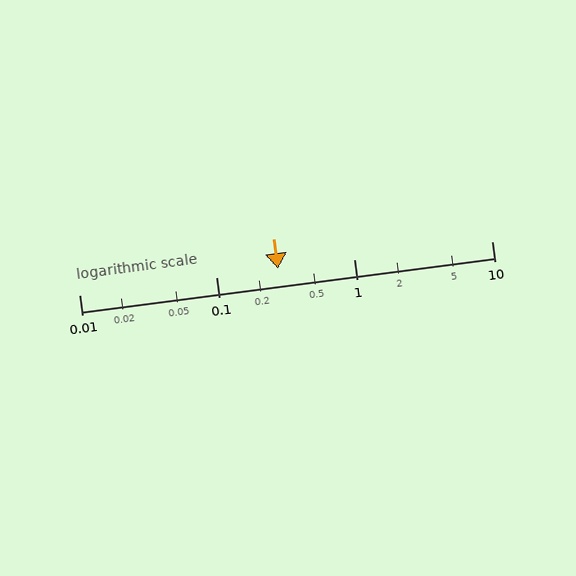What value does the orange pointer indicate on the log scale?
The pointer indicates approximately 0.28.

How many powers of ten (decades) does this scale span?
The scale spans 3 decades, from 0.01 to 10.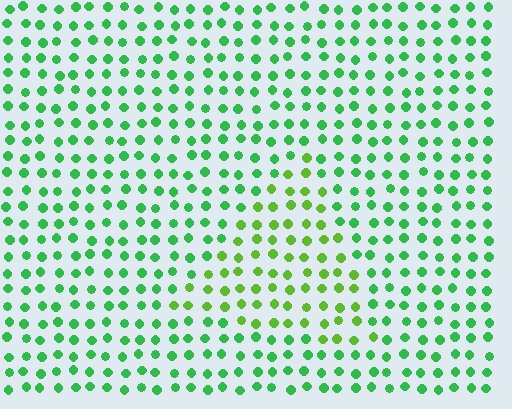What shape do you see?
I see a triangle.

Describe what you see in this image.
The image is filled with small green elements in a uniform arrangement. A triangle-shaped region is visible where the elements are tinted to a slightly different hue, forming a subtle color boundary.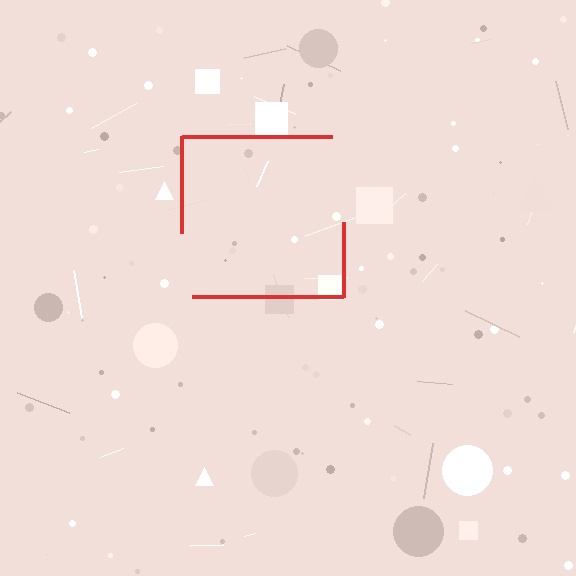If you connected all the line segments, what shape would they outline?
They would outline a square.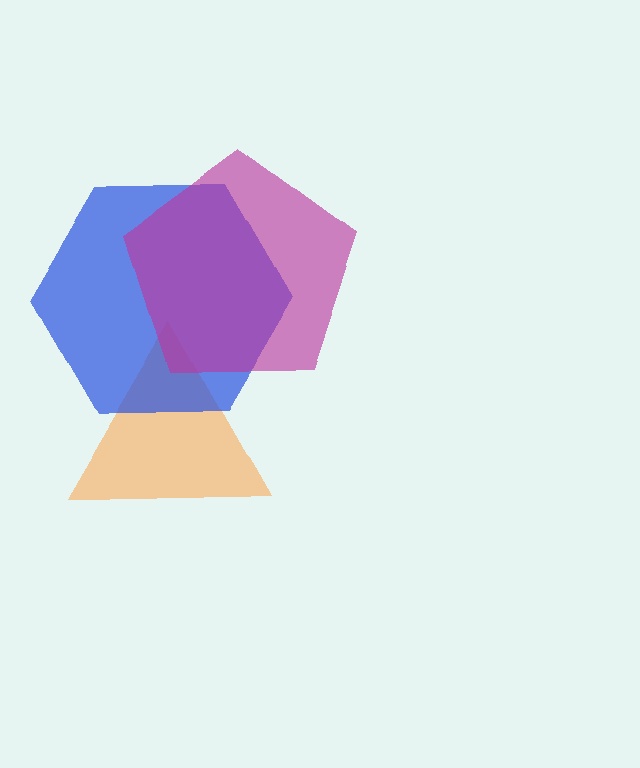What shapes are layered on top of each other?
The layered shapes are: an orange triangle, a blue hexagon, a magenta pentagon.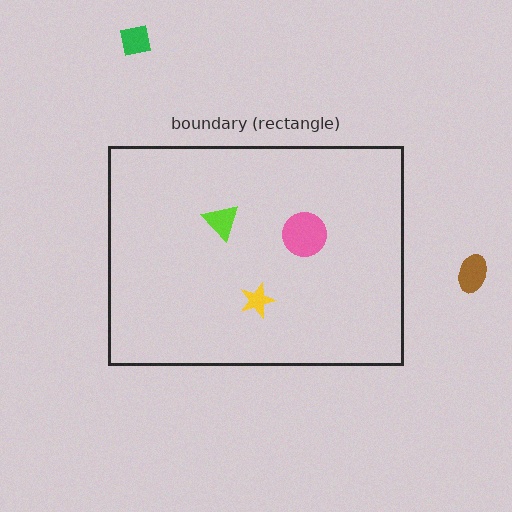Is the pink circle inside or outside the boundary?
Inside.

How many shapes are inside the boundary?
3 inside, 2 outside.